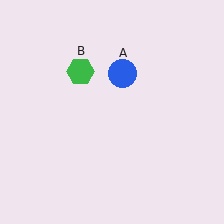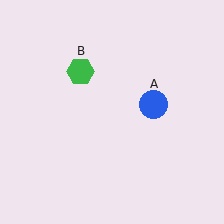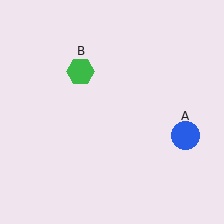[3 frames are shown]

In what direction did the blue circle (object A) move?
The blue circle (object A) moved down and to the right.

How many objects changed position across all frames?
1 object changed position: blue circle (object A).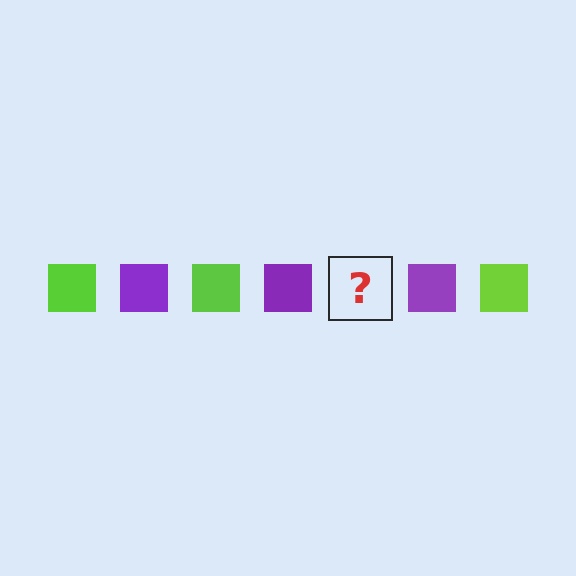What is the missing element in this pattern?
The missing element is a lime square.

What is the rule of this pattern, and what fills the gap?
The rule is that the pattern cycles through lime, purple squares. The gap should be filled with a lime square.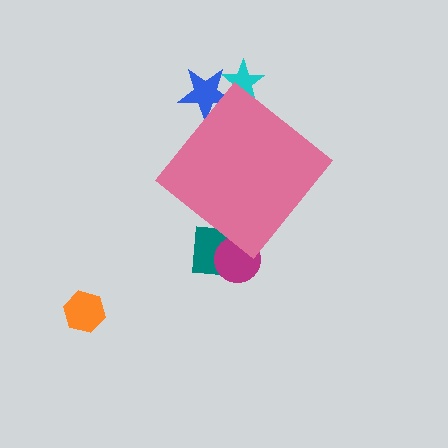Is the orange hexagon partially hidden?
No, the orange hexagon is fully visible.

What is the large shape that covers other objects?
A pink diamond.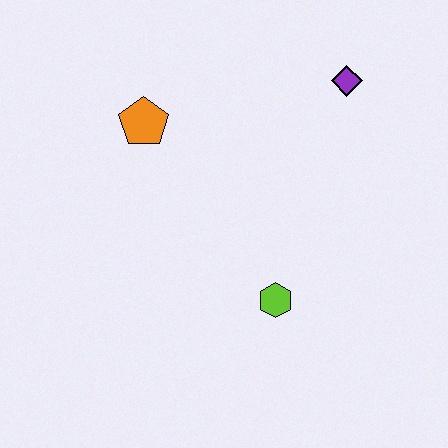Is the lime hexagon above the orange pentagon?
No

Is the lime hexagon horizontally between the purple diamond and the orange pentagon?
Yes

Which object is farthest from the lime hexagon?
The purple diamond is farthest from the lime hexagon.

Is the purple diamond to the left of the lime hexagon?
No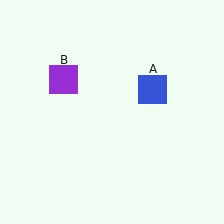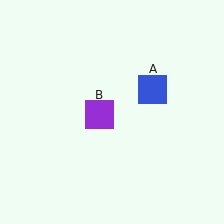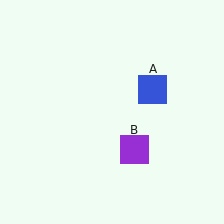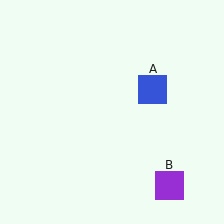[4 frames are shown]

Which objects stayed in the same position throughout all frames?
Blue square (object A) remained stationary.